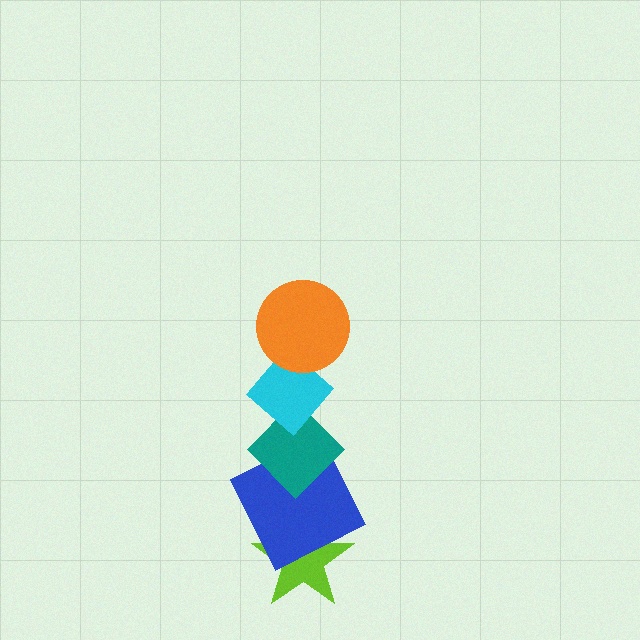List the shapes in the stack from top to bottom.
From top to bottom: the orange circle, the cyan diamond, the teal diamond, the blue square, the lime star.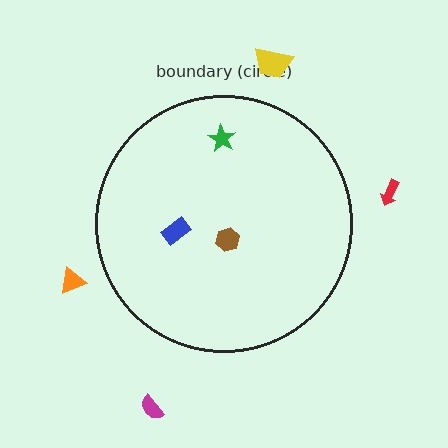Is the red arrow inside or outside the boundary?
Outside.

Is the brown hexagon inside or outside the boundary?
Inside.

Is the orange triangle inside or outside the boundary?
Outside.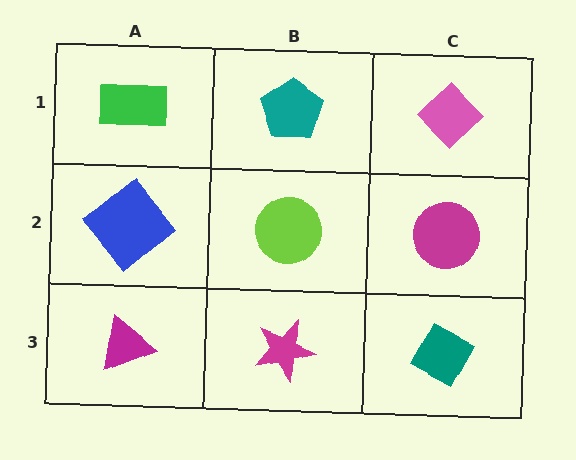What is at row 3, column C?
A teal diamond.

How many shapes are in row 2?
3 shapes.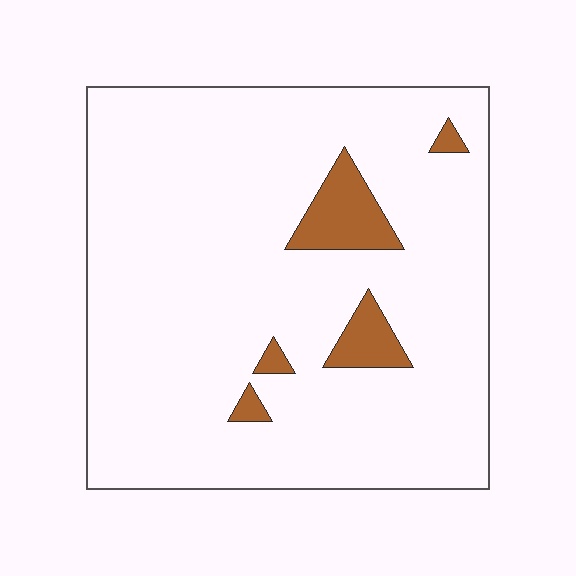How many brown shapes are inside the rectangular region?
5.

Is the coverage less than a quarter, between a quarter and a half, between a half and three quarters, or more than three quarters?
Less than a quarter.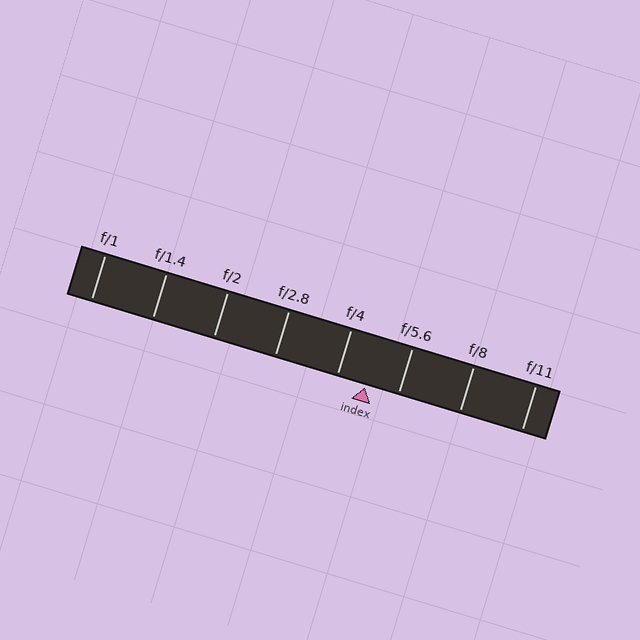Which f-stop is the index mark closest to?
The index mark is closest to f/4.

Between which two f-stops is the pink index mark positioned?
The index mark is between f/4 and f/5.6.